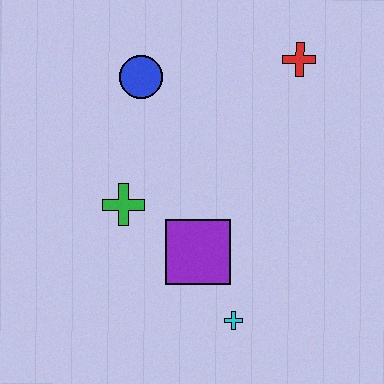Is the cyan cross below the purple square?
Yes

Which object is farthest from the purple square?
The red cross is farthest from the purple square.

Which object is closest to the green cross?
The purple square is closest to the green cross.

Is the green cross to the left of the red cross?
Yes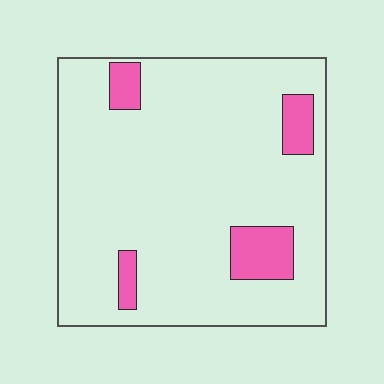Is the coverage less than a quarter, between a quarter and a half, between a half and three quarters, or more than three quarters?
Less than a quarter.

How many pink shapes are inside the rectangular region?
4.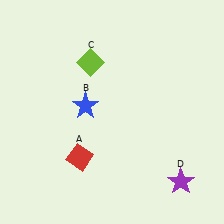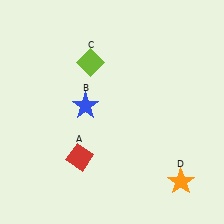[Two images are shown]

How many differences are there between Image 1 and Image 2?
There is 1 difference between the two images.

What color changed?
The star (D) changed from purple in Image 1 to orange in Image 2.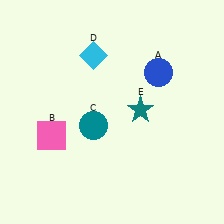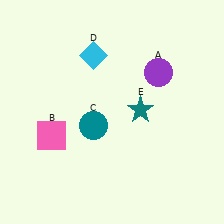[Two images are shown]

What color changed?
The circle (A) changed from blue in Image 1 to purple in Image 2.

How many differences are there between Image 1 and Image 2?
There is 1 difference between the two images.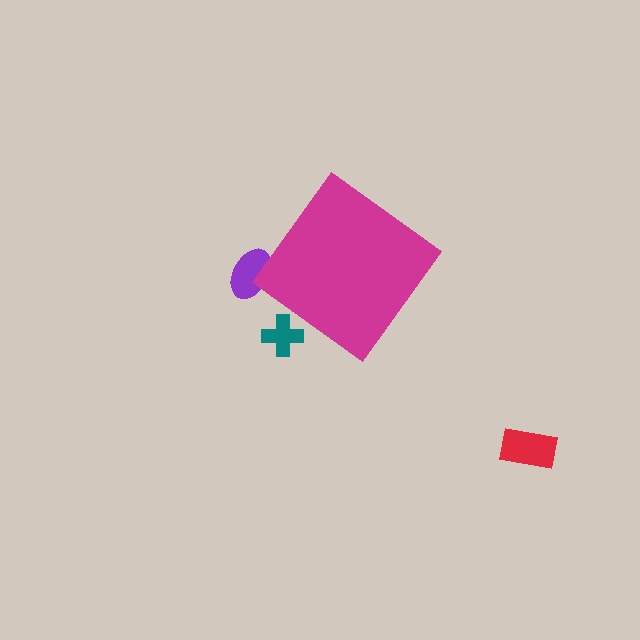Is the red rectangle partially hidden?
No, the red rectangle is fully visible.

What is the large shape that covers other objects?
A magenta diamond.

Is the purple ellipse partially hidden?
Yes, the purple ellipse is partially hidden behind the magenta diamond.